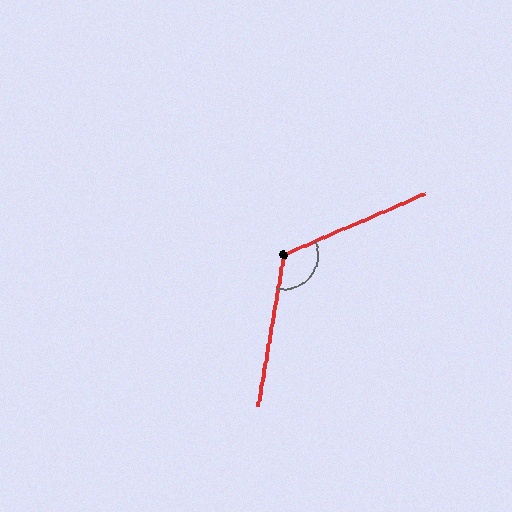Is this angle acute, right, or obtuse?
It is obtuse.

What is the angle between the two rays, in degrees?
Approximately 123 degrees.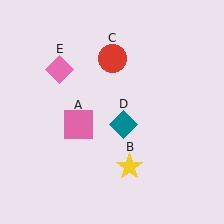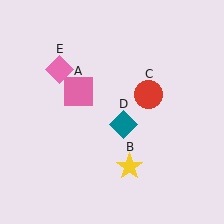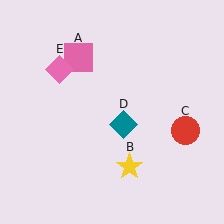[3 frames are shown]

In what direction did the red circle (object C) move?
The red circle (object C) moved down and to the right.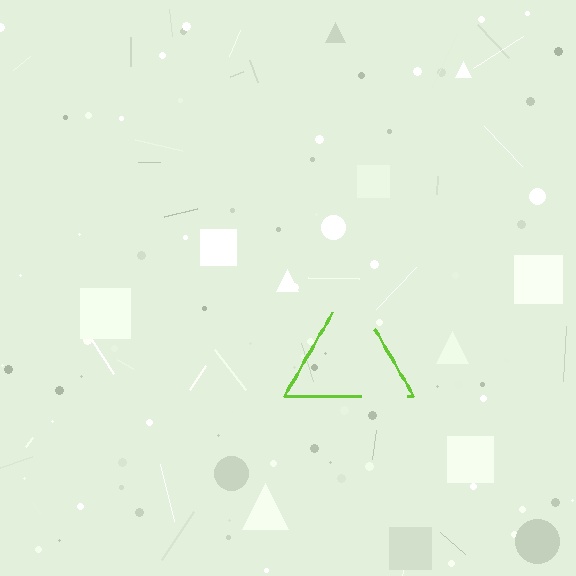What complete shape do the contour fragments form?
The contour fragments form a triangle.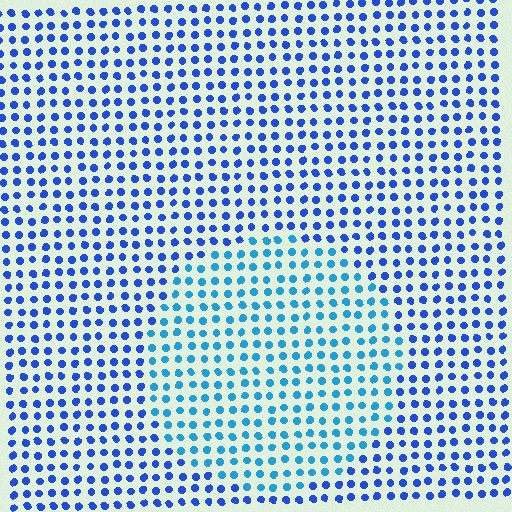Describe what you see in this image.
The image is filled with small blue elements in a uniform arrangement. A circle-shaped region is visible where the elements are tinted to a slightly different hue, forming a subtle color boundary.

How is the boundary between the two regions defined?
The boundary is defined purely by a slight shift in hue (about 29 degrees). Spacing, size, and orientation are identical on both sides.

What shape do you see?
I see a circle.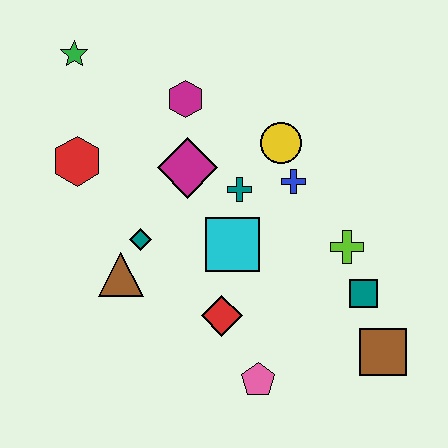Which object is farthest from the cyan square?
The green star is farthest from the cyan square.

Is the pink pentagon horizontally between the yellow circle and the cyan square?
Yes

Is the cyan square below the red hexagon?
Yes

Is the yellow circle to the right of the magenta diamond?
Yes